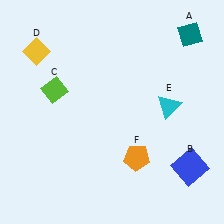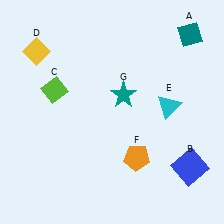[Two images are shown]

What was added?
A teal star (G) was added in Image 2.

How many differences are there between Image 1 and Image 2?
There is 1 difference between the two images.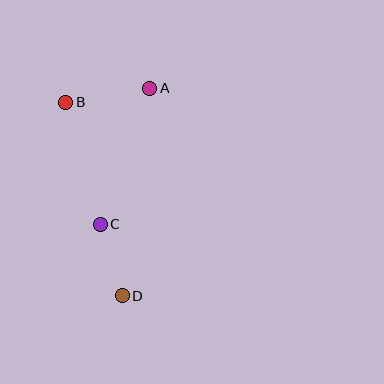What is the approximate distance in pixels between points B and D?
The distance between B and D is approximately 201 pixels.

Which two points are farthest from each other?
Points A and D are farthest from each other.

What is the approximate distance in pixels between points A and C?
The distance between A and C is approximately 145 pixels.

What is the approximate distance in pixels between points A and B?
The distance between A and B is approximately 85 pixels.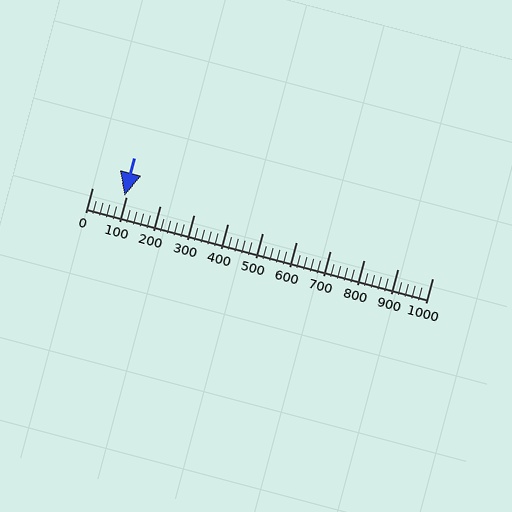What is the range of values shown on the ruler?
The ruler shows values from 0 to 1000.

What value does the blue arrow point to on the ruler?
The blue arrow points to approximately 95.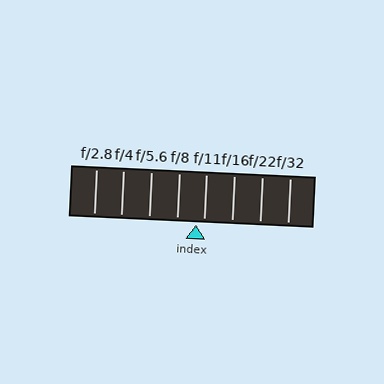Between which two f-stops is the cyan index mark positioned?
The index mark is between f/8 and f/11.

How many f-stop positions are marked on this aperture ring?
There are 8 f-stop positions marked.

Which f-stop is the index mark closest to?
The index mark is closest to f/11.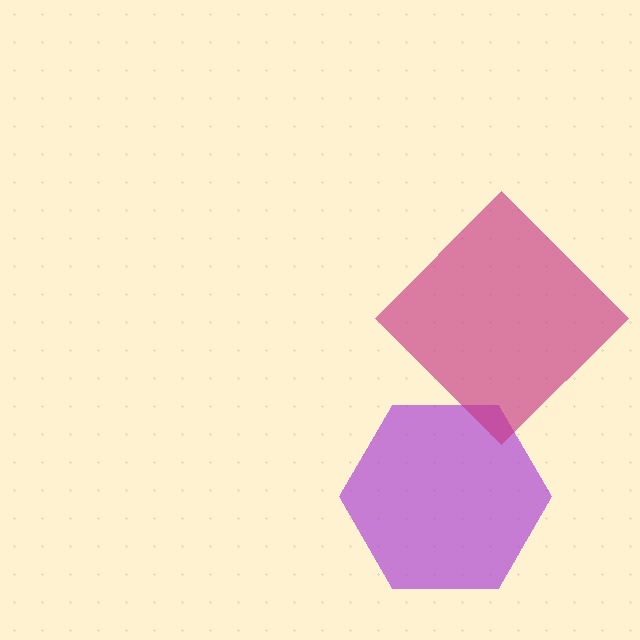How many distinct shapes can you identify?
There are 2 distinct shapes: a purple hexagon, a magenta diamond.